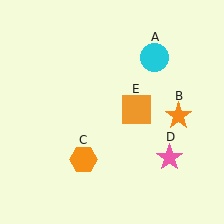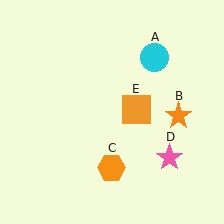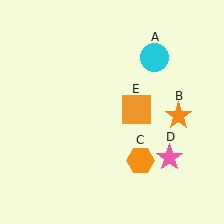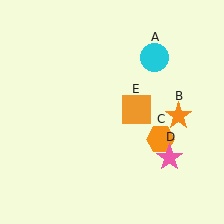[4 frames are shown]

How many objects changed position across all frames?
1 object changed position: orange hexagon (object C).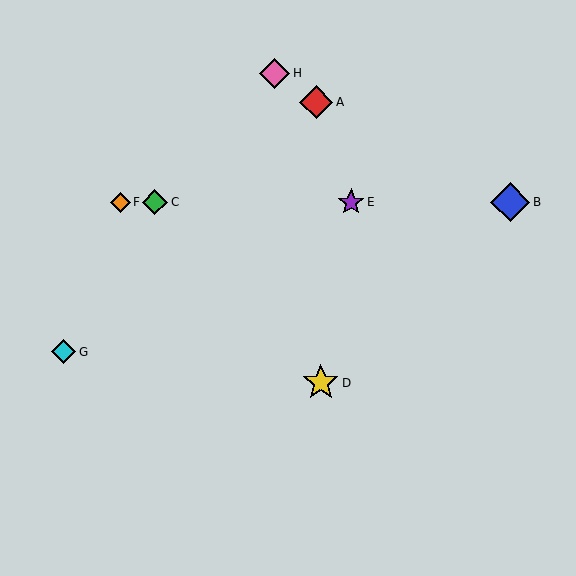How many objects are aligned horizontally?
4 objects (B, C, E, F) are aligned horizontally.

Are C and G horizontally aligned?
No, C is at y≈202 and G is at y≈352.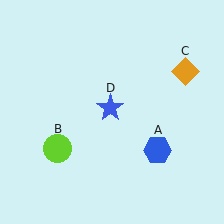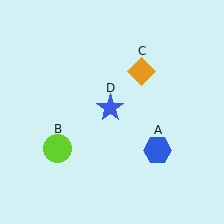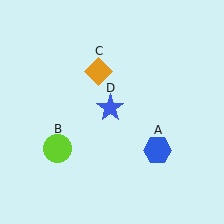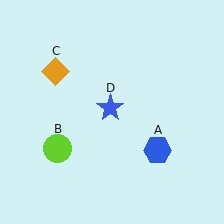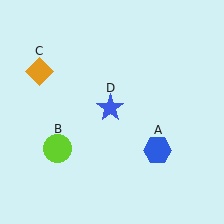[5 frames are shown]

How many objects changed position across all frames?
1 object changed position: orange diamond (object C).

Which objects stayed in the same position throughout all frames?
Blue hexagon (object A) and lime circle (object B) and blue star (object D) remained stationary.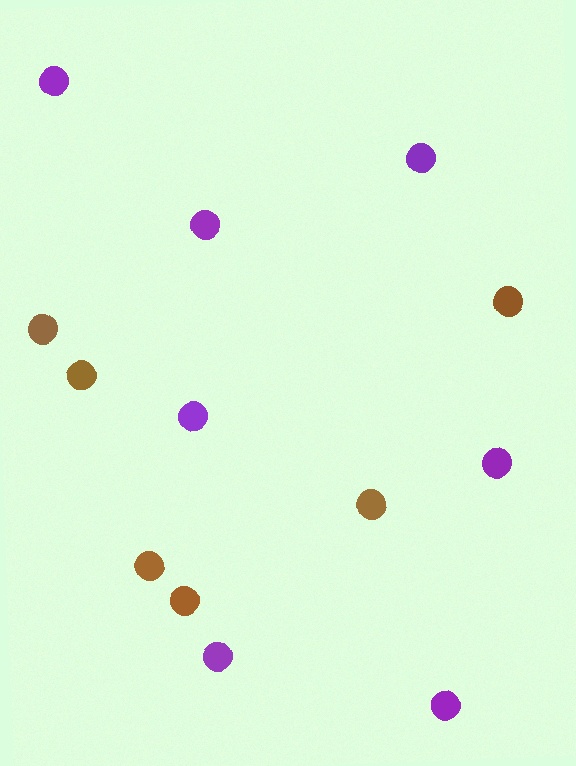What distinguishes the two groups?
There are 2 groups: one group of brown circles (6) and one group of purple circles (7).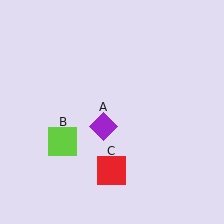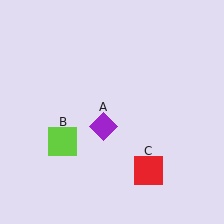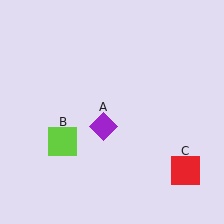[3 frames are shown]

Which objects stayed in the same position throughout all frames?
Purple diamond (object A) and lime square (object B) remained stationary.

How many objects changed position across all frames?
1 object changed position: red square (object C).